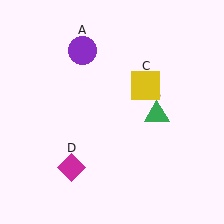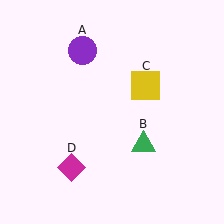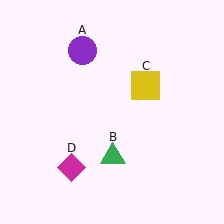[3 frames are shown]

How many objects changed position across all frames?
1 object changed position: green triangle (object B).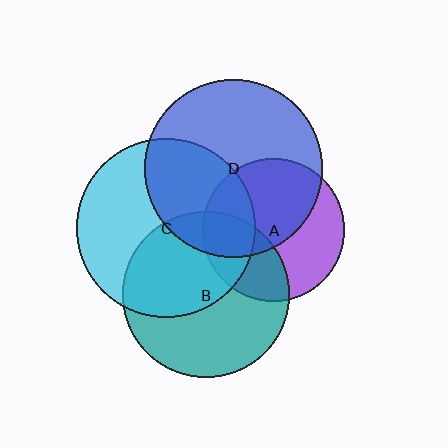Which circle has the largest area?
Circle C (cyan).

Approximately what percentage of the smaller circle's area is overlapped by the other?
Approximately 30%.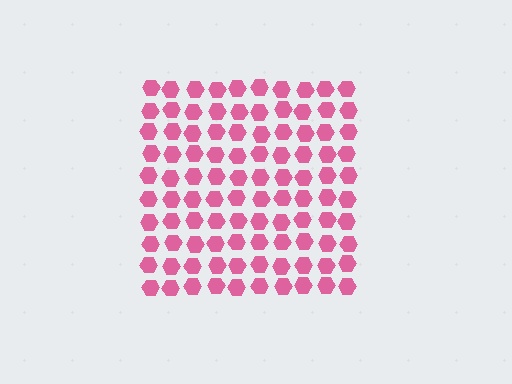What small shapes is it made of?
It is made of small hexagons.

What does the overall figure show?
The overall figure shows a square.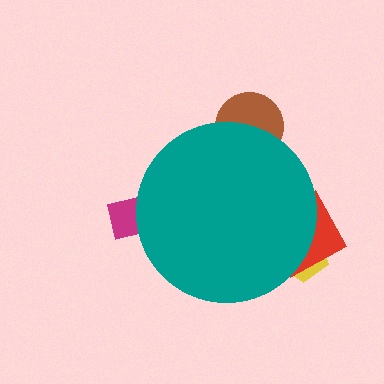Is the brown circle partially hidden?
Yes, the brown circle is partially hidden behind the teal circle.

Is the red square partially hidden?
Yes, the red square is partially hidden behind the teal circle.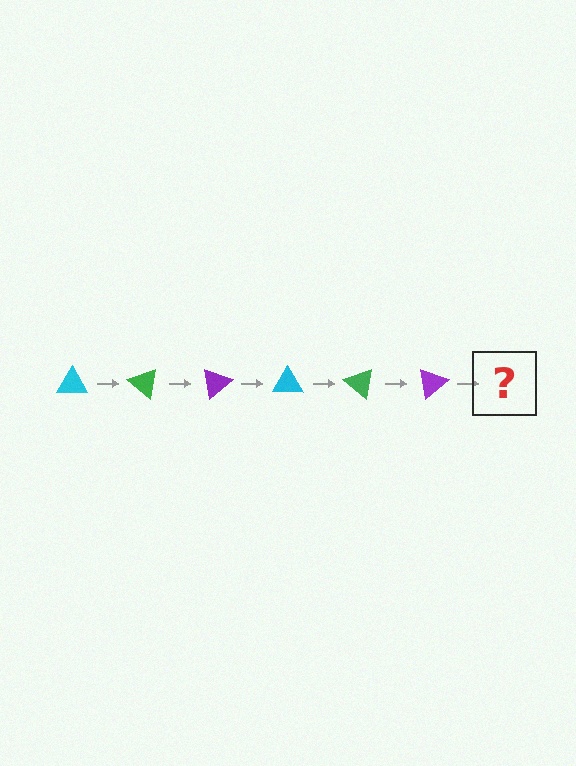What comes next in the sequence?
The next element should be a cyan triangle, rotated 240 degrees from the start.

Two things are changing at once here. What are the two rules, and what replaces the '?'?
The two rules are that it rotates 40 degrees each step and the color cycles through cyan, green, and purple. The '?' should be a cyan triangle, rotated 240 degrees from the start.